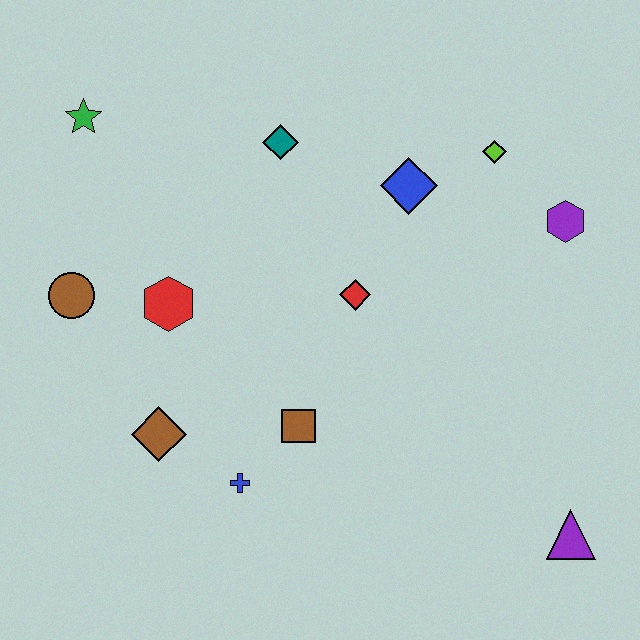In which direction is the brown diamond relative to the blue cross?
The brown diamond is to the left of the blue cross.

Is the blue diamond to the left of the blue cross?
No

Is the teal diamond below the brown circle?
No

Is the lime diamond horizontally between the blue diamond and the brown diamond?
No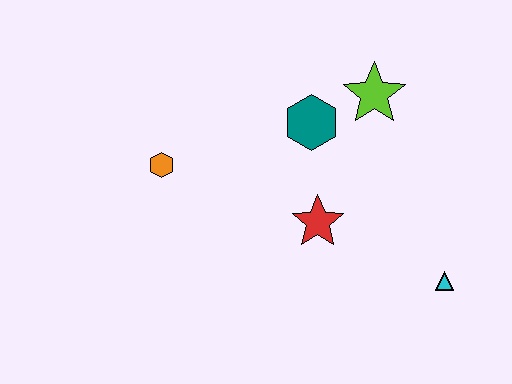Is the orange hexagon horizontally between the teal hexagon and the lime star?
No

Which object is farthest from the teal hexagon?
The cyan triangle is farthest from the teal hexagon.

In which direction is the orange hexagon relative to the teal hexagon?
The orange hexagon is to the left of the teal hexagon.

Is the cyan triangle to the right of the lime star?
Yes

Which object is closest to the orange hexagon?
The teal hexagon is closest to the orange hexagon.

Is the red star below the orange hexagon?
Yes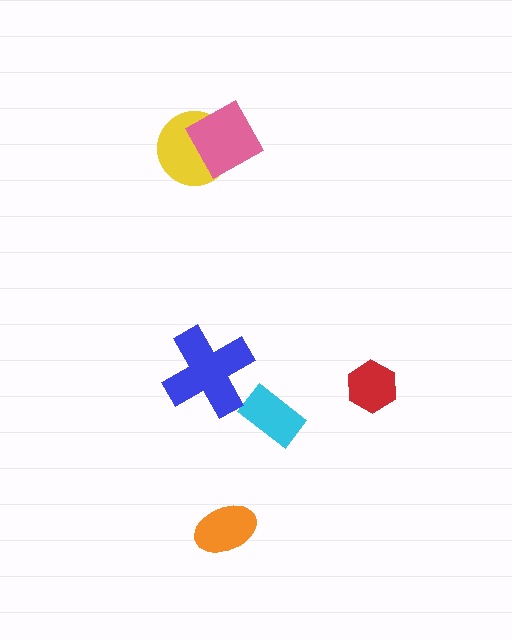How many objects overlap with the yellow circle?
1 object overlaps with the yellow circle.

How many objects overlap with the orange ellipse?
0 objects overlap with the orange ellipse.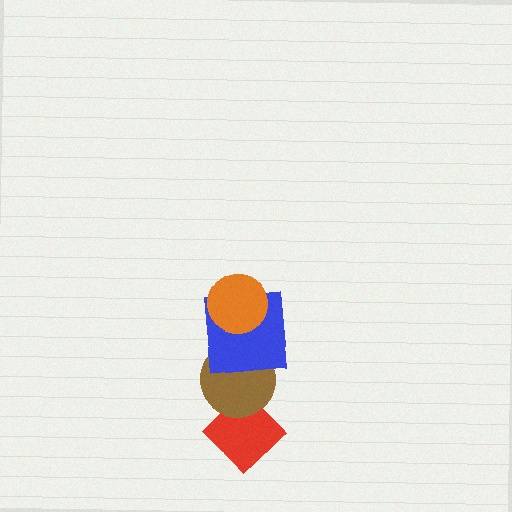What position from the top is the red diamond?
The red diamond is 4th from the top.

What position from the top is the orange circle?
The orange circle is 1st from the top.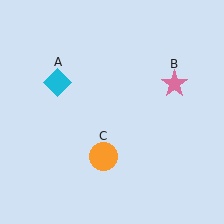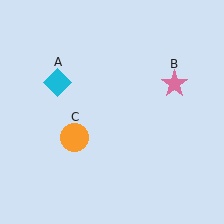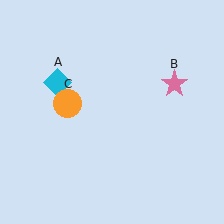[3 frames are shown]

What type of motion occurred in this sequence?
The orange circle (object C) rotated clockwise around the center of the scene.